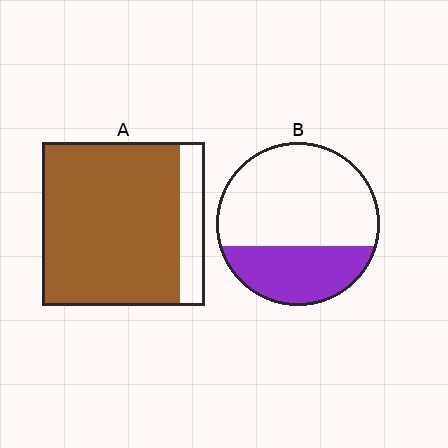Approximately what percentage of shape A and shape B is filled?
A is approximately 85% and B is approximately 35%.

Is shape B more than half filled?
No.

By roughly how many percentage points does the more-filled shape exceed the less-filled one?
By roughly 50 percentage points (A over B).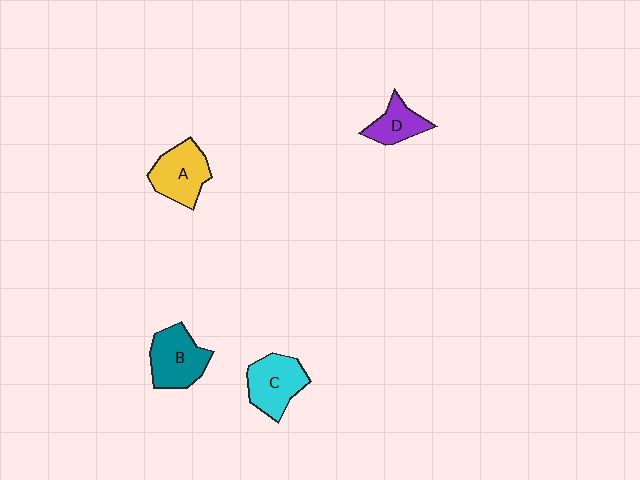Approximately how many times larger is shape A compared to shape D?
Approximately 1.5 times.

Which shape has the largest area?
Shape B (teal).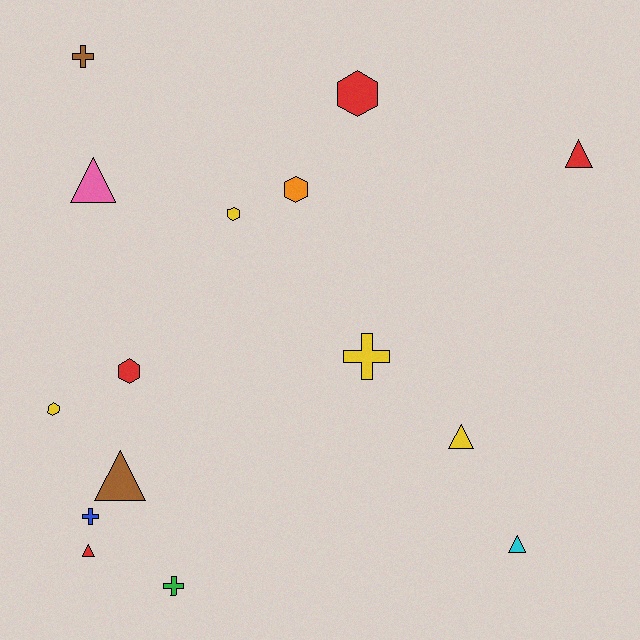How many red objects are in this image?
There are 4 red objects.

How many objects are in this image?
There are 15 objects.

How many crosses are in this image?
There are 4 crosses.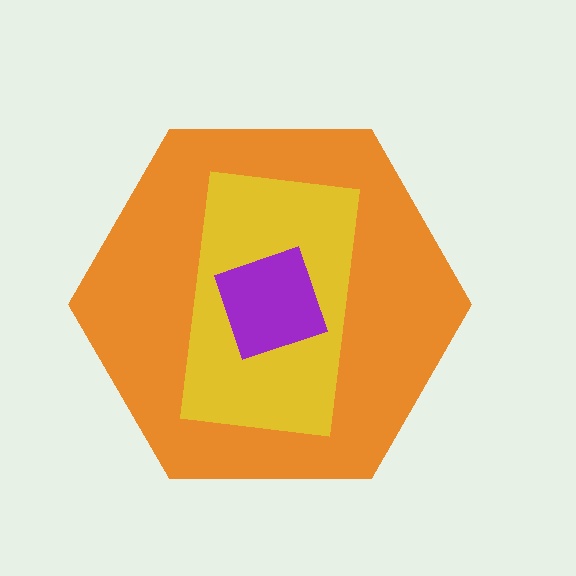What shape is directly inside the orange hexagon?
The yellow rectangle.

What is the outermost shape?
The orange hexagon.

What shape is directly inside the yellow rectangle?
The purple diamond.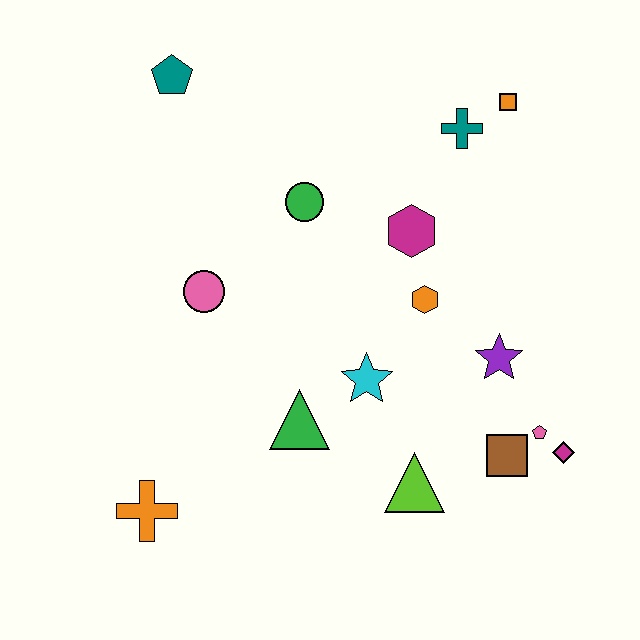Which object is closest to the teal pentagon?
The green circle is closest to the teal pentagon.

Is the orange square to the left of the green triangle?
No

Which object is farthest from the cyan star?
The teal pentagon is farthest from the cyan star.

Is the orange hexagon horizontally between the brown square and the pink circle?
Yes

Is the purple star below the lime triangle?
No